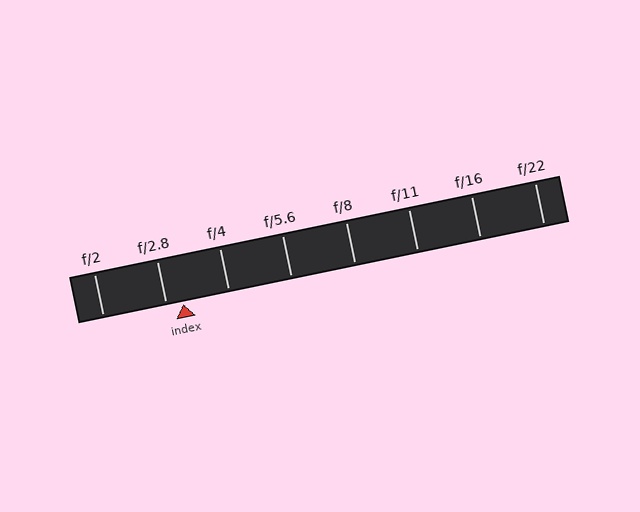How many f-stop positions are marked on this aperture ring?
There are 8 f-stop positions marked.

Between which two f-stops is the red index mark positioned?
The index mark is between f/2.8 and f/4.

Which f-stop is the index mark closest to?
The index mark is closest to f/2.8.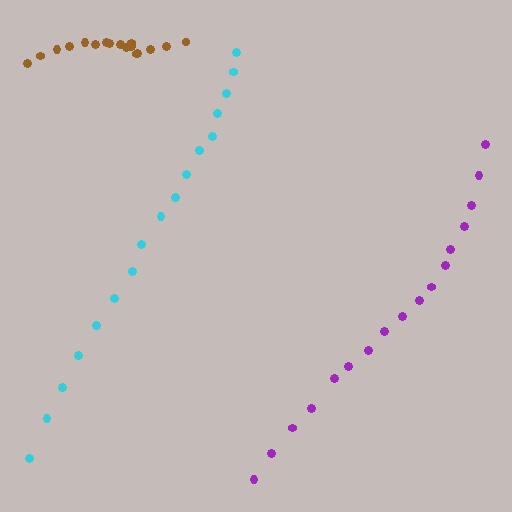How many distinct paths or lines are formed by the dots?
There are 3 distinct paths.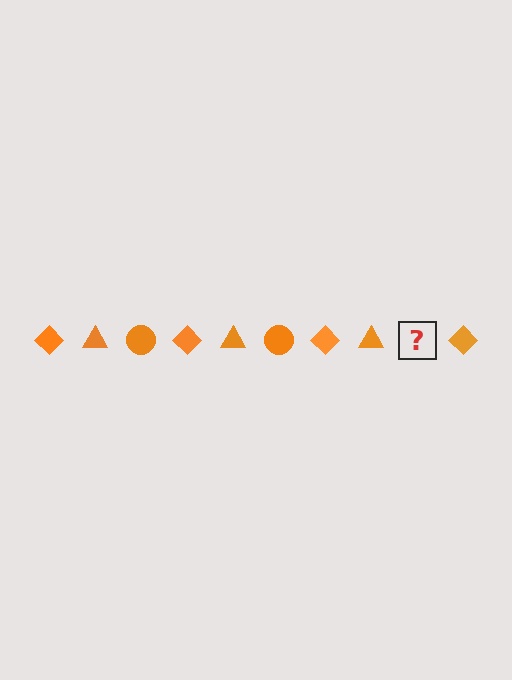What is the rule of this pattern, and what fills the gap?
The rule is that the pattern cycles through diamond, triangle, circle shapes in orange. The gap should be filled with an orange circle.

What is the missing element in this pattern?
The missing element is an orange circle.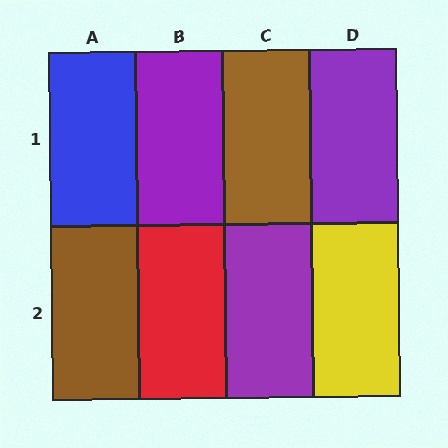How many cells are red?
1 cell is red.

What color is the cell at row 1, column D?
Purple.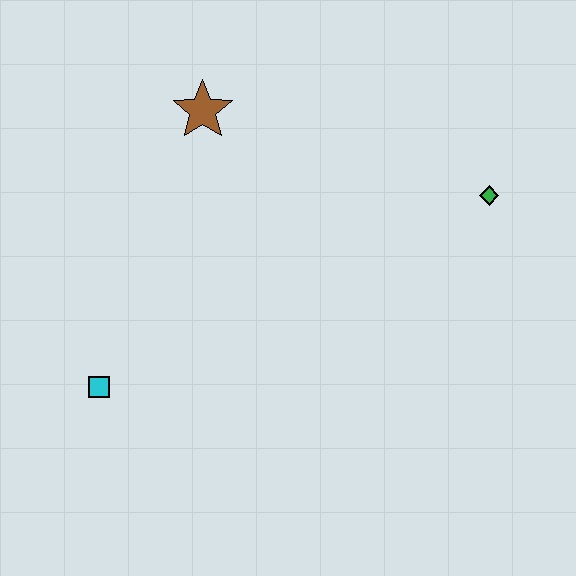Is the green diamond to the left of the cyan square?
No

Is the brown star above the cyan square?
Yes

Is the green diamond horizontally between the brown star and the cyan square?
No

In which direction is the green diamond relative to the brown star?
The green diamond is to the right of the brown star.